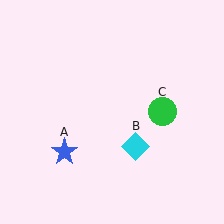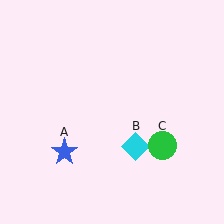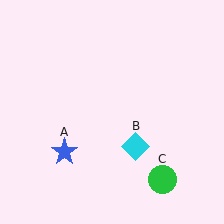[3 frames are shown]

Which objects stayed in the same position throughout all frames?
Blue star (object A) and cyan diamond (object B) remained stationary.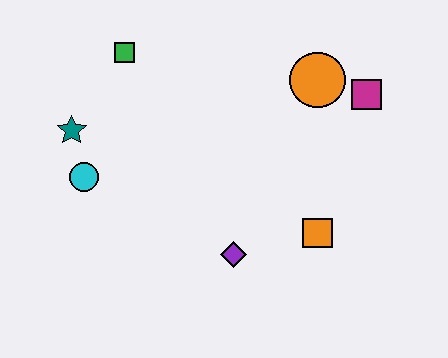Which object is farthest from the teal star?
The magenta square is farthest from the teal star.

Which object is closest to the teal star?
The cyan circle is closest to the teal star.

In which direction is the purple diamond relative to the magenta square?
The purple diamond is below the magenta square.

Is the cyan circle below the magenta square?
Yes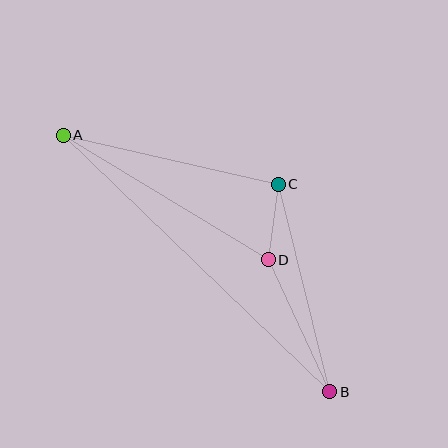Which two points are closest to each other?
Points C and D are closest to each other.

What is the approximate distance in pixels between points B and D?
The distance between B and D is approximately 146 pixels.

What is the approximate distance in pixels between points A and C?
The distance between A and C is approximately 221 pixels.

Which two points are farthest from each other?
Points A and B are farthest from each other.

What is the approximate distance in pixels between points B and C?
The distance between B and C is approximately 214 pixels.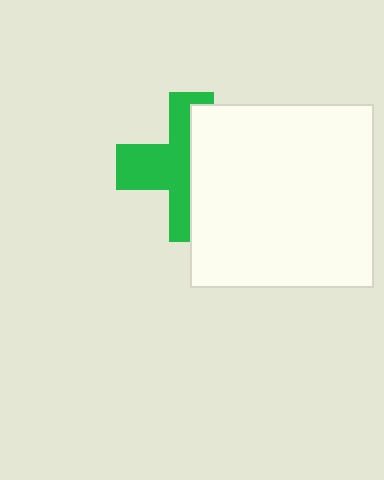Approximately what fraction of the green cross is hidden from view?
Roughly 50% of the green cross is hidden behind the white square.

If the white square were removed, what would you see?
You would see the complete green cross.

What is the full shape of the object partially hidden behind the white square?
The partially hidden object is a green cross.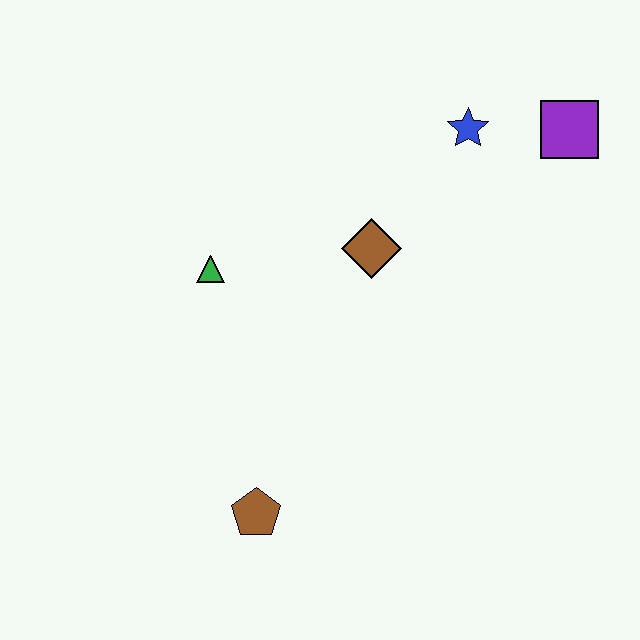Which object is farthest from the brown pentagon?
The purple square is farthest from the brown pentagon.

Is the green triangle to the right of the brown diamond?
No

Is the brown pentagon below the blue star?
Yes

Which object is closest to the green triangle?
The brown diamond is closest to the green triangle.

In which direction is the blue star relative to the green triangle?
The blue star is to the right of the green triangle.